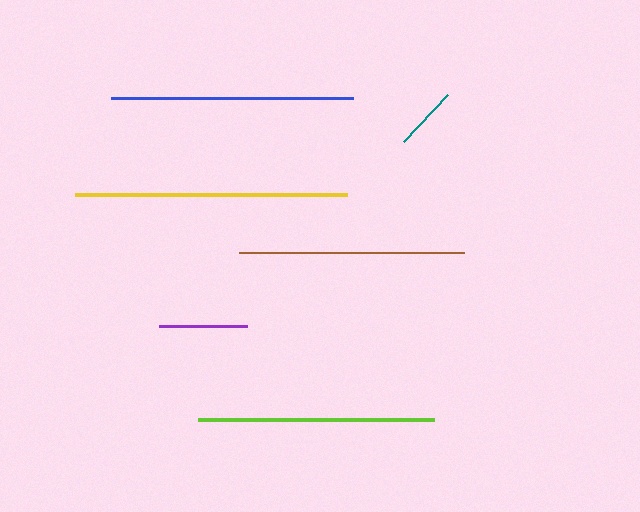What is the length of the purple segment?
The purple segment is approximately 89 pixels long.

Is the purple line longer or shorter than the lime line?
The lime line is longer than the purple line.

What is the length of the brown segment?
The brown segment is approximately 225 pixels long.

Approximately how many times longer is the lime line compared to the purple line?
The lime line is approximately 2.7 times the length of the purple line.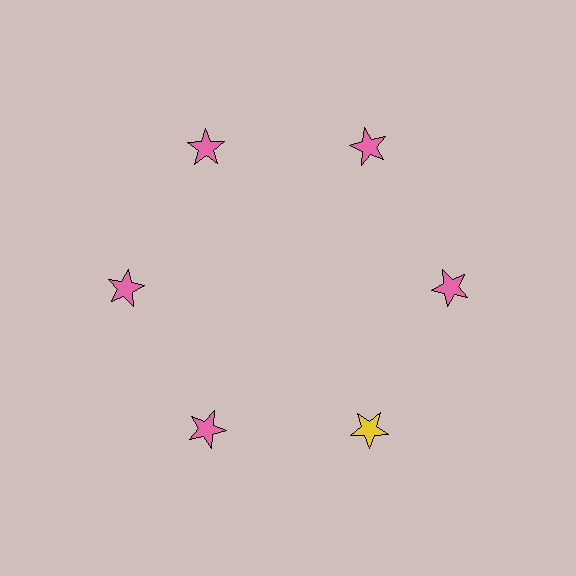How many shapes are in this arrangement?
There are 6 shapes arranged in a ring pattern.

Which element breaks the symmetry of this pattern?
The yellow star at roughly the 5 o'clock position breaks the symmetry. All other shapes are pink stars.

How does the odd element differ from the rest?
It has a different color: yellow instead of pink.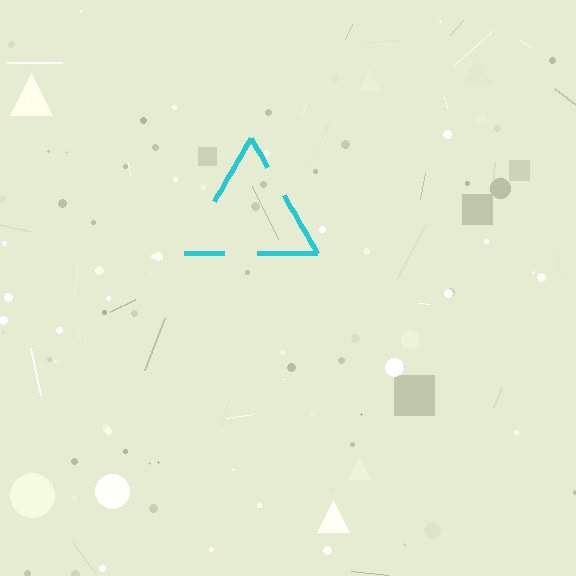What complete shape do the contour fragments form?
The contour fragments form a triangle.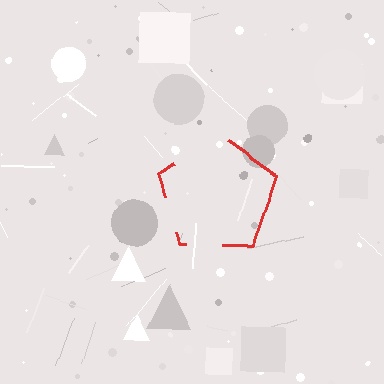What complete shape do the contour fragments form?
The contour fragments form a pentagon.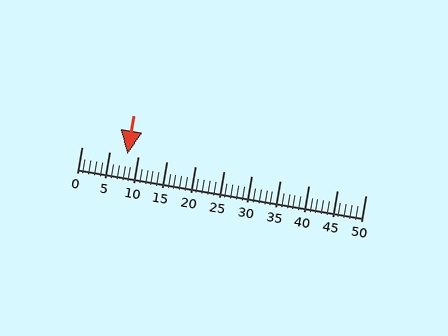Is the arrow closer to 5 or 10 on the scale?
The arrow is closer to 10.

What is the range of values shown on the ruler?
The ruler shows values from 0 to 50.